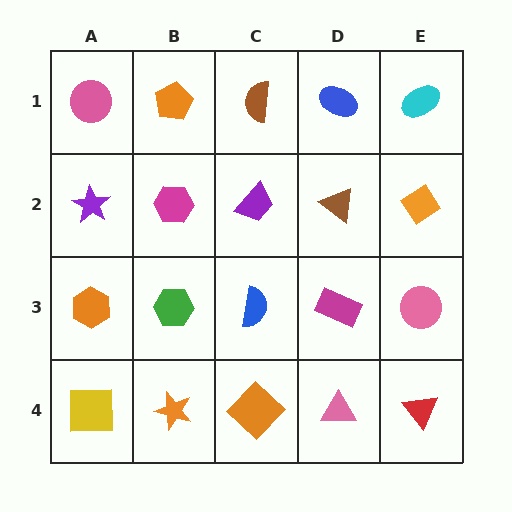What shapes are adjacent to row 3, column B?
A magenta hexagon (row 2, column B), an orange star (row 4, column B), an orange hexagon (row 3, column A), a blue semicircle (row 3, column C).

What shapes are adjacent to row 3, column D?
A brown triangle (row 2, column D), a pink triangle (row 4, column D), a blue semicircle (row 3, column C), a pink circle (row 3, column E).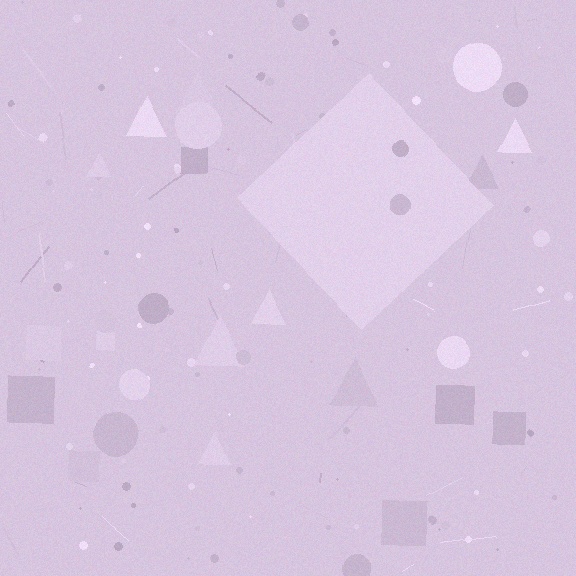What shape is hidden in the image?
A diamond is hidden in the image.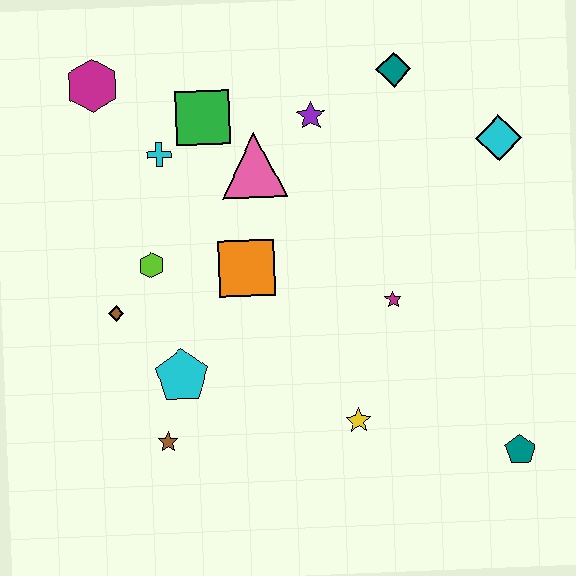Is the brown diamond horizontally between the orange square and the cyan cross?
No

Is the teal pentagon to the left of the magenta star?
No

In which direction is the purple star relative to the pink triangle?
The purple star is to the right of the pink triangle.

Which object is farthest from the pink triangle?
The teal pentagon is farthest from the pink triangle.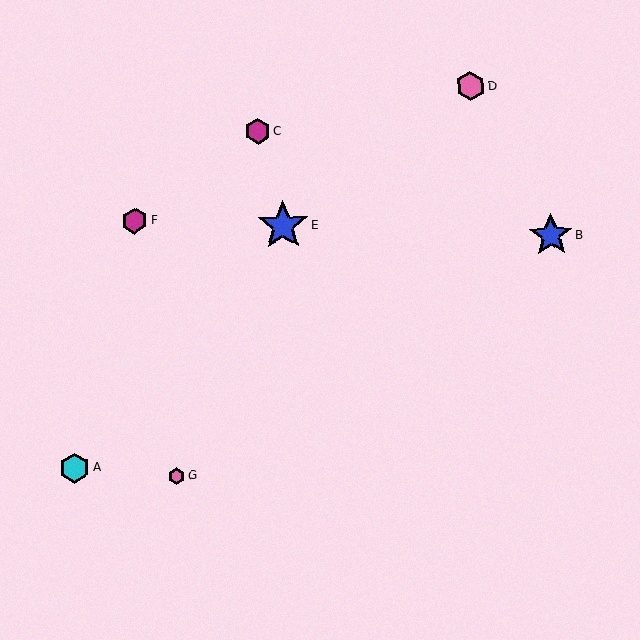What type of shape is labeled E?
Shape E is a blue star.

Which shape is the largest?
The blue star (labeled E) is the largest.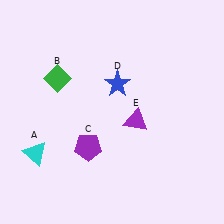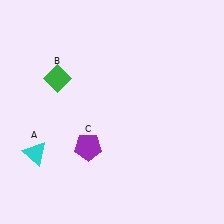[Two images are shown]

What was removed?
The purple triangle (E), the blue star (D) were removed in Image 2.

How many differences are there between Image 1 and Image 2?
There are 2 differences between the two images.